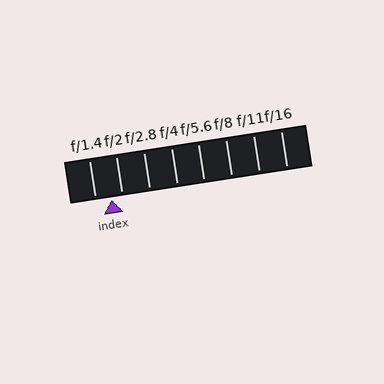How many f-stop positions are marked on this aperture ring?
There are 8 f-stop positions marked.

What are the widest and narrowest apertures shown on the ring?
The widest aperture shown is f/1.4 and the narrowest is f/16.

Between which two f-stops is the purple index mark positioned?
The index mark is between f/1.4 and f/2.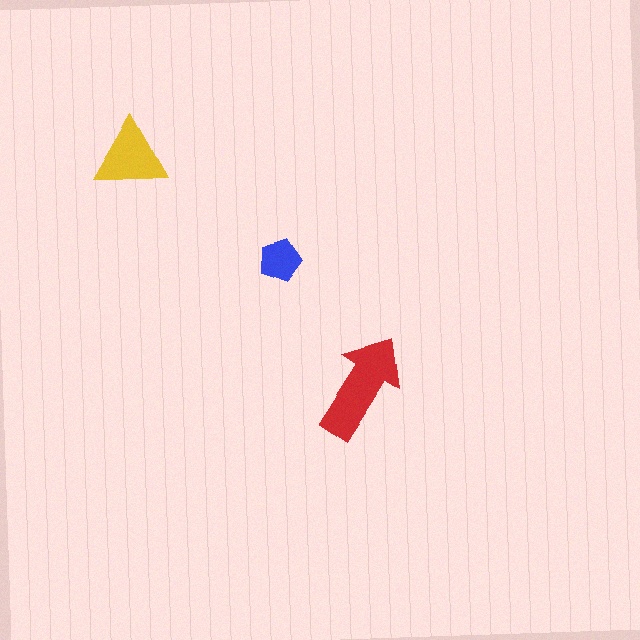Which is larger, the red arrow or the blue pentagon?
The red arrow.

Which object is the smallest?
The blue pentagon.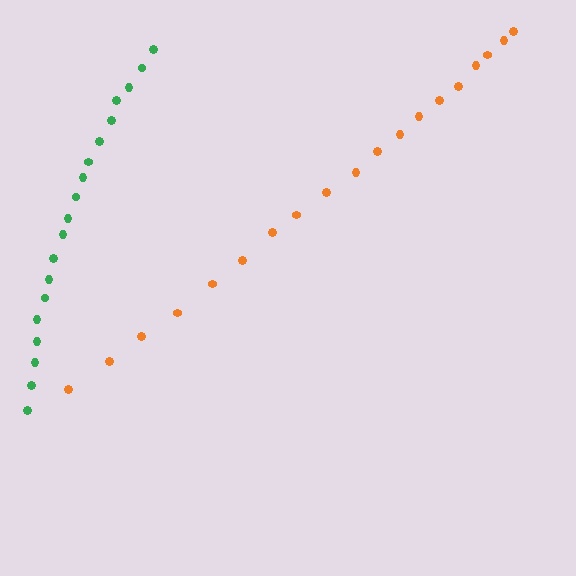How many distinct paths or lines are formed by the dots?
There are 2 distinct paths.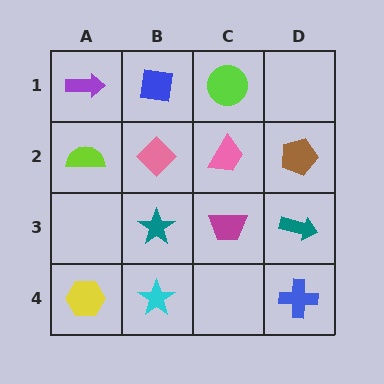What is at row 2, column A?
A lime semicircle.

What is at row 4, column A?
A yellow hexagon.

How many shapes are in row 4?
3 shapes.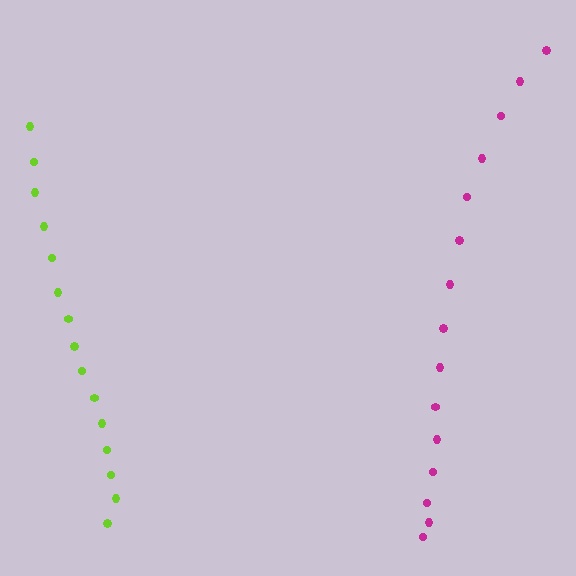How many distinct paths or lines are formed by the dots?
There are 2 distinct paths.